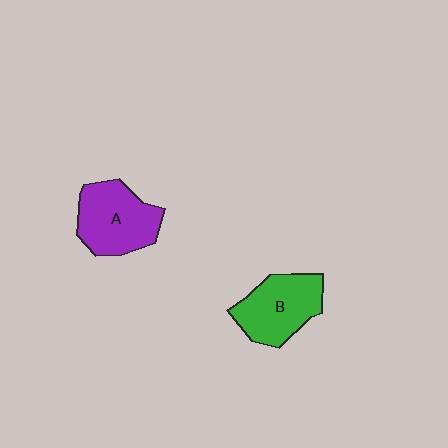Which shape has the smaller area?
Shape B (green).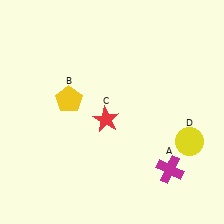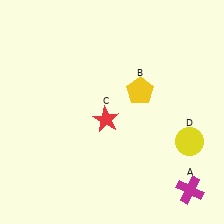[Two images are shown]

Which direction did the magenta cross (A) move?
The magenta cross (A) moved down.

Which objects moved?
The objects that moved are: the magenta cross (A), the yellow pentagon (B).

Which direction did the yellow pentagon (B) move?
The yellow pentagon (B) moved right.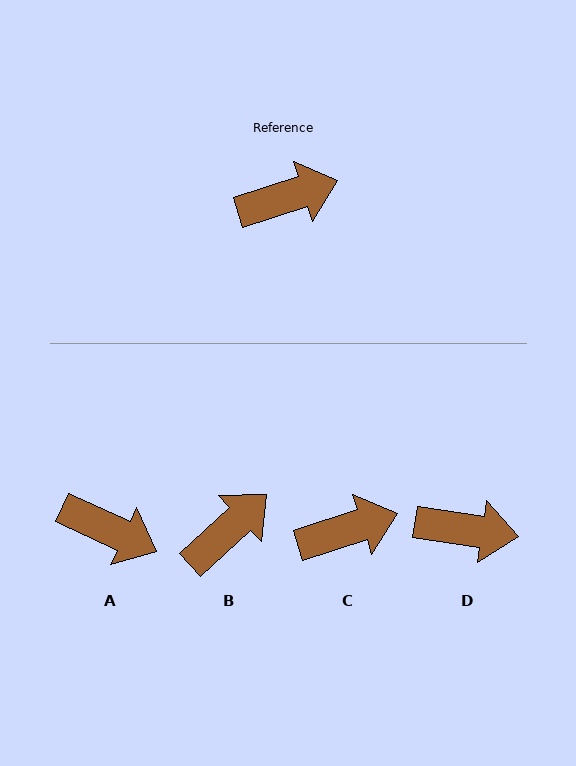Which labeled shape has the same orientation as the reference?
C.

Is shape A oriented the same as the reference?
No, it is off by about 43 degrees.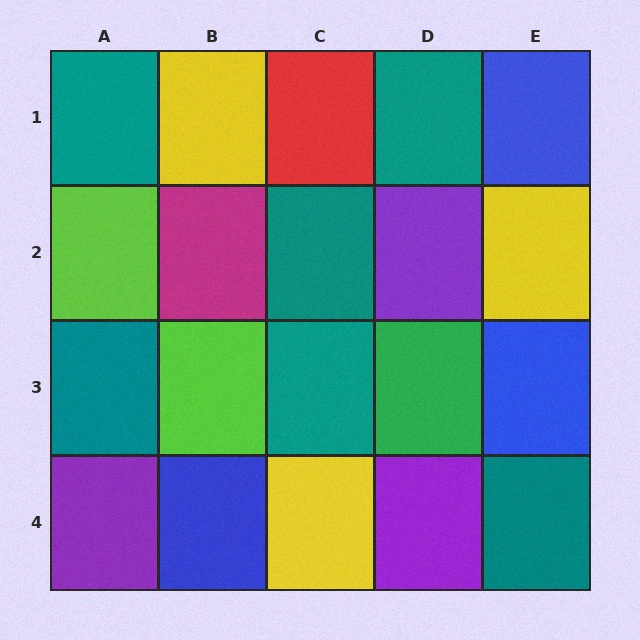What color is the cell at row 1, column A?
Teal.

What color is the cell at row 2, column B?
Magenta.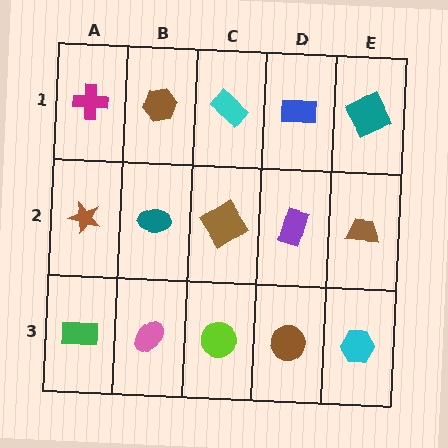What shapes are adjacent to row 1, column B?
A teal ellipse (row 2, column B), a magenta cross (row 1, column A), a cyan rectangle (row 1, column C).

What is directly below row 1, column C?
A brown diamond.